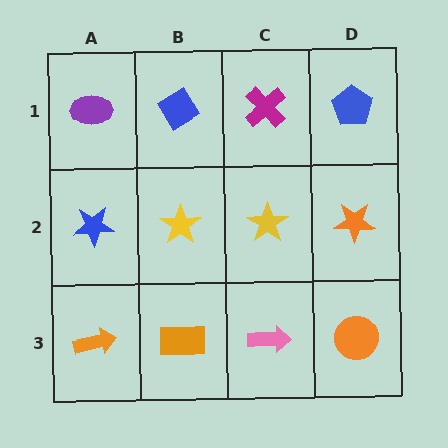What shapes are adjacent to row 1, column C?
A yellow star (row 2, column C), a blue diamond (row 1, column B), a blue pentagon (row 1, column D).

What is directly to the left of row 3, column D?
A pink arrow.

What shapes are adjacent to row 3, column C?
A yellow star (row 2, column C), an orange rectangle (row 3, column B), an orange circle (row 3, column D).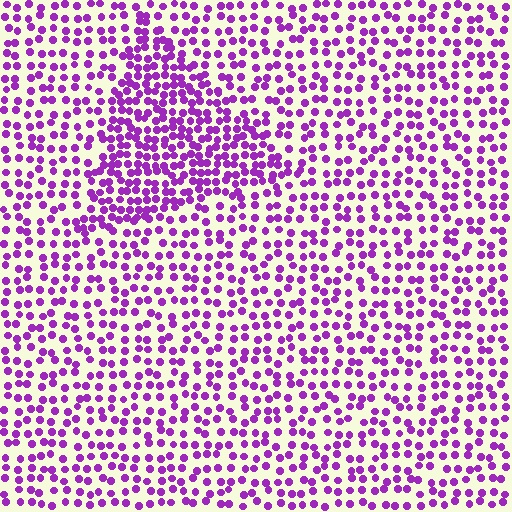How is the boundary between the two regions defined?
The boundary is defined by a change in element density (approximately 1.8x ratio). All elements are the same color, size, and shape.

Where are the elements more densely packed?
The elements are more densely packed inside the triangle boundary.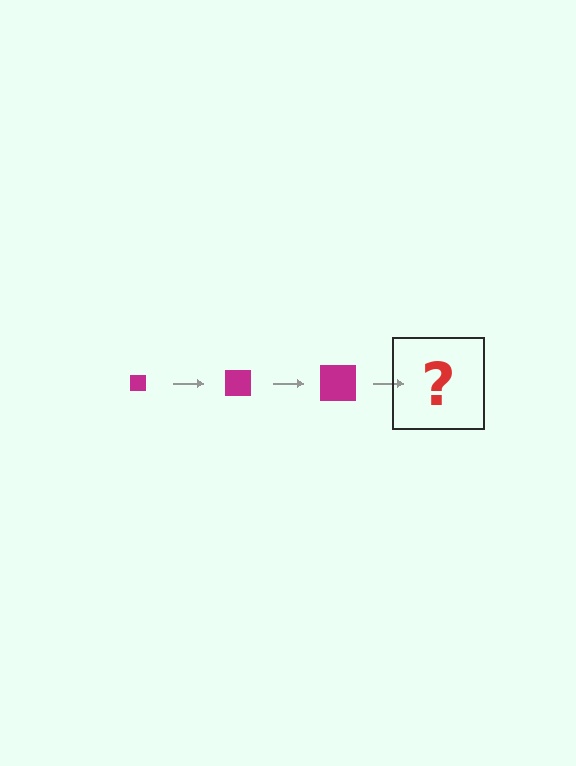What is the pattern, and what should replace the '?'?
The pattern is that the square gets progressively larger each step. The '?' should be a magenta square, larger than the previous one.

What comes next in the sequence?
The next element should be a magenta square, larger than the previous one.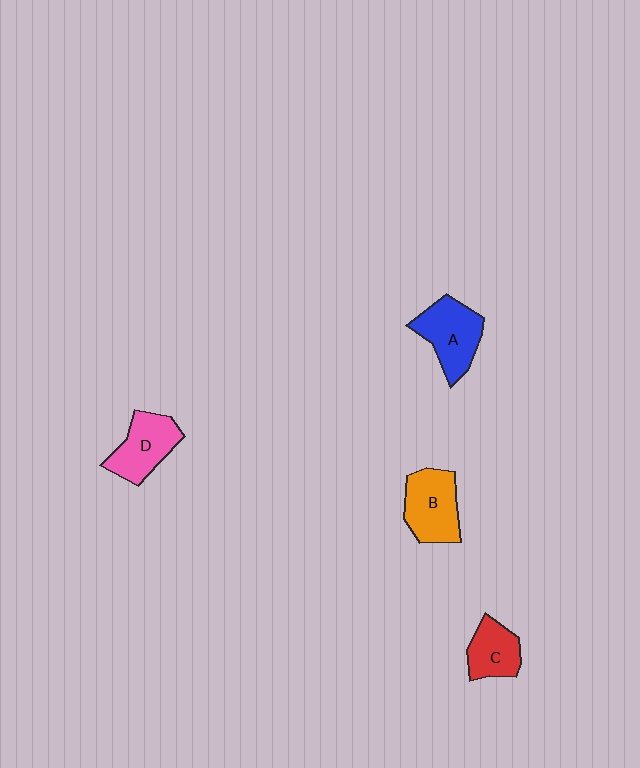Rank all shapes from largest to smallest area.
From largest to smallest: A (blue), B (orange), D (pink), C (red).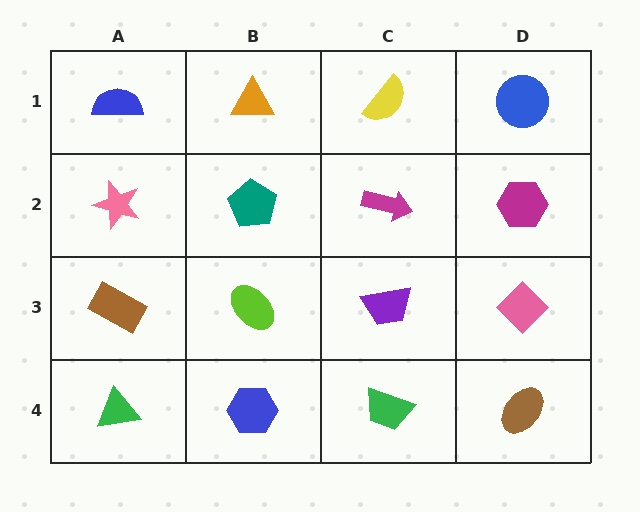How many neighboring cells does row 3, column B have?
4.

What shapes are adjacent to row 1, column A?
A pink star (row 2, column A), an orange triangle (row 1, column B).